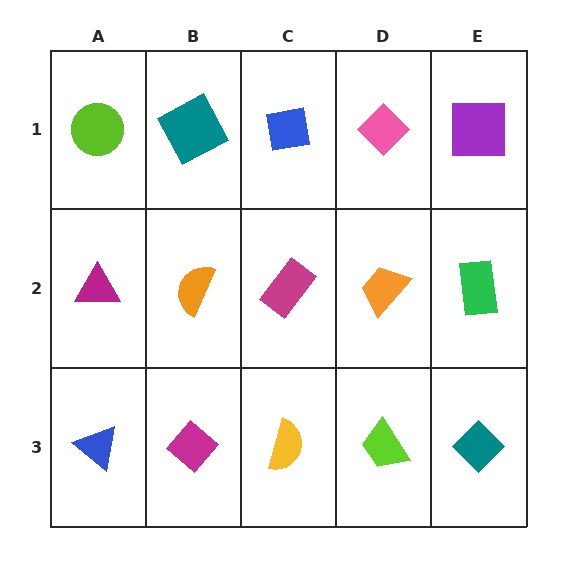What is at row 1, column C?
A blue square.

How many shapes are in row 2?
5 shapes.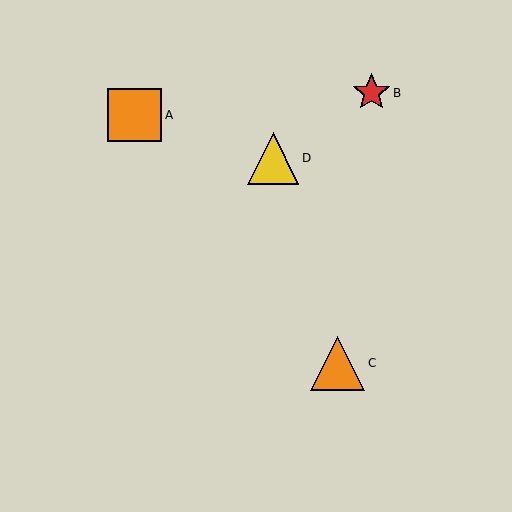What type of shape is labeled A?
Shape A is an orange square.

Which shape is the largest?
The orange square (labeled A) is the largest.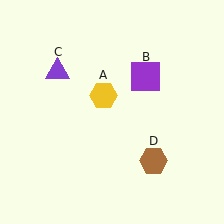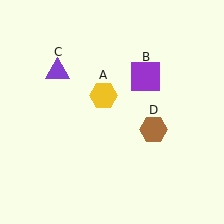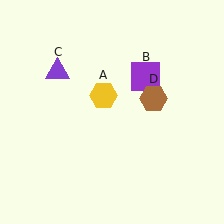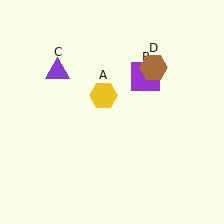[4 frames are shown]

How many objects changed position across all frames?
1 object changed position: brown hexagon (object D).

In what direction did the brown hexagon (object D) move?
The brown hexagon (object D) moved up.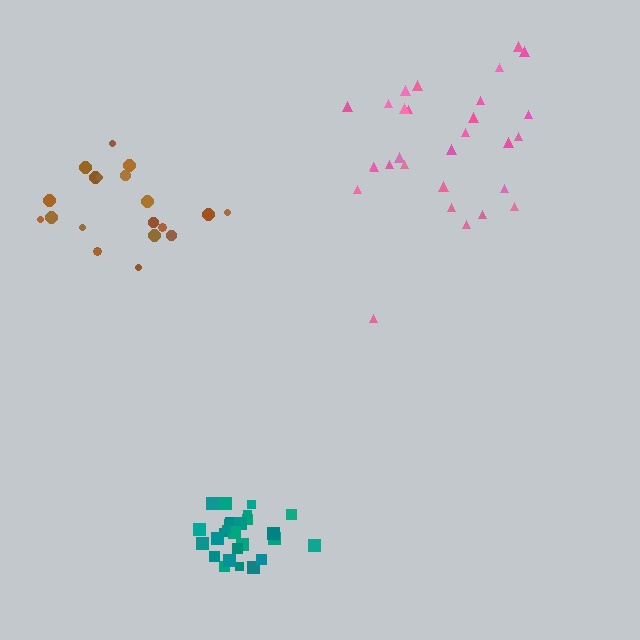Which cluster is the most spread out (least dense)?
Pink.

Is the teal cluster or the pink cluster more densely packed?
Teal.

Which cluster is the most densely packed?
Teal.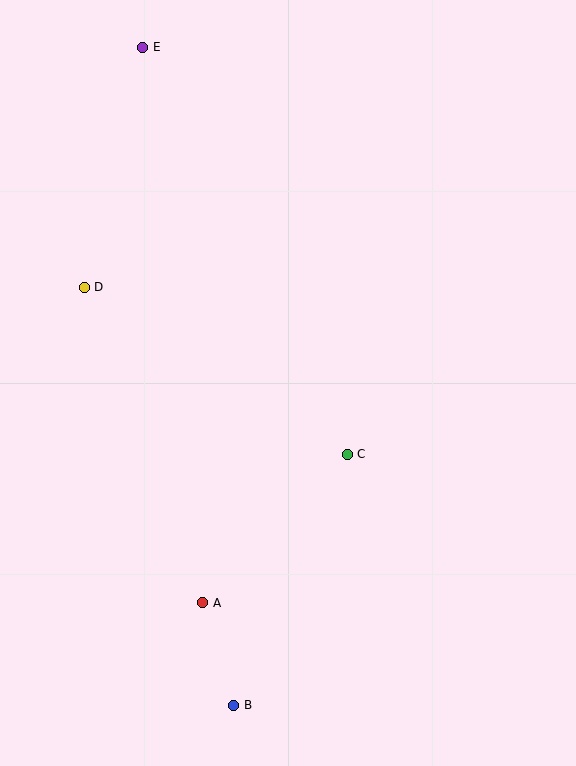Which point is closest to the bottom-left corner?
Point B is closest to the bottom-left corner.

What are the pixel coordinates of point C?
Point C is at (347, 454).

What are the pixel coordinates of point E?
Point E is at (143, 47).